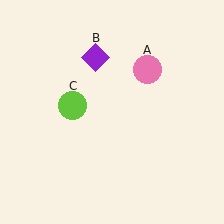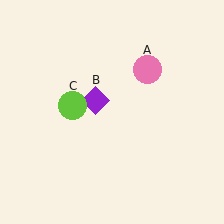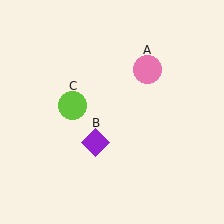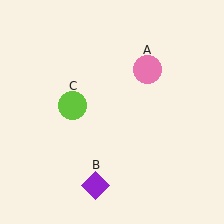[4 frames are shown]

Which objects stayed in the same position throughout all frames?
Pink circle (object A) and lime circle (object C) remained stationary.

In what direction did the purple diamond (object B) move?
The purple diamond (object B) moved down.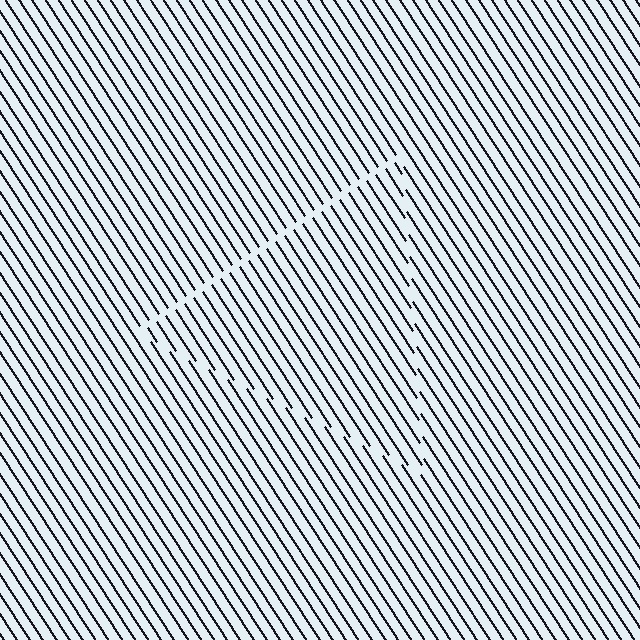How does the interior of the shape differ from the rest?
The interior of the shape contains the same grating, shifted by half a period — the contour is defined by the phase discontinuity where line-ends from the inner and outer gratings abut.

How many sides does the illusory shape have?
3 sides — the line-ends trace a triangle.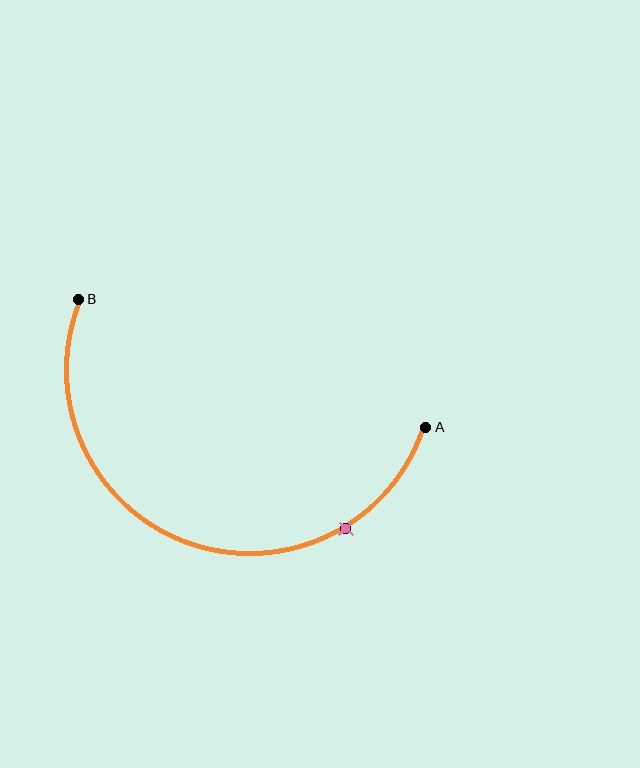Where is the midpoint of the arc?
The arc midpoint is the point on the curve farthest from the straight line joining A and B. It sits below that line.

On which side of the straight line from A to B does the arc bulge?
The arc bulges below the straight line connecting A and B.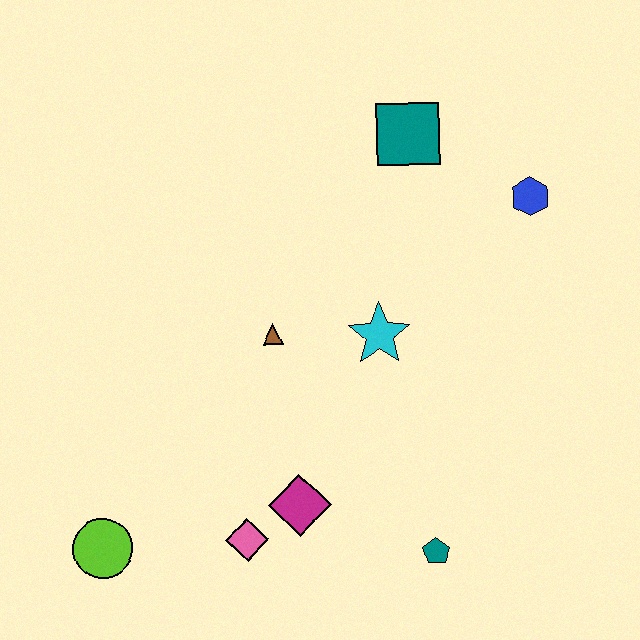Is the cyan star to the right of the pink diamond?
Yes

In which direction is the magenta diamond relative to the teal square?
The magenta diamond is below the teal square.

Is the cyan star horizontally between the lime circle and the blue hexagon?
Yes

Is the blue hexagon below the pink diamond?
No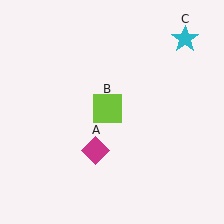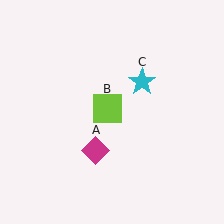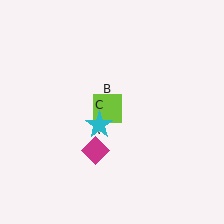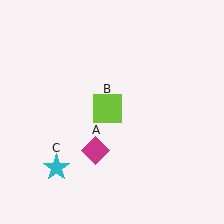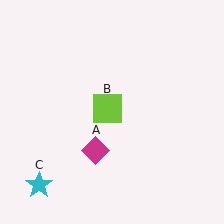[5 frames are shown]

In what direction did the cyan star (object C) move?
The cyan star (object C) moved down and to the left.